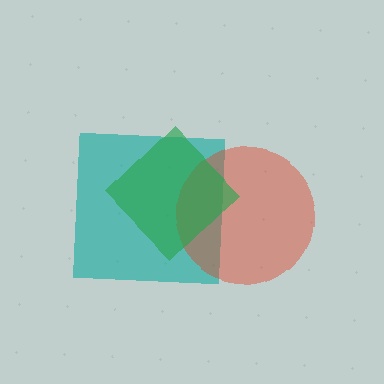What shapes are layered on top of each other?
The layered shapes are: a teal square, a red circle, a green diamond.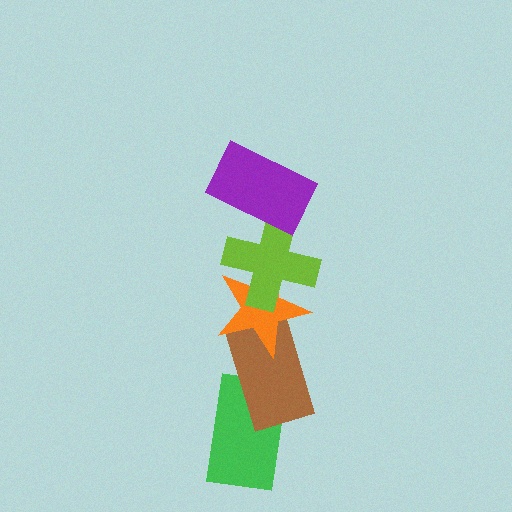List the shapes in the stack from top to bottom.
From top to bottom: the purple rectangle, the lime cross, the orange star, the brown rectangle, the green rectangle.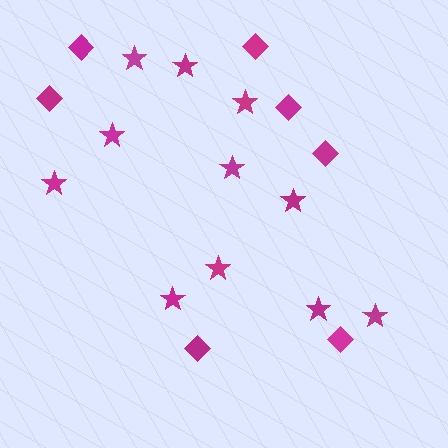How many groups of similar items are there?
There are 2 groups: one group of stars (11) and one group of diamonds (7).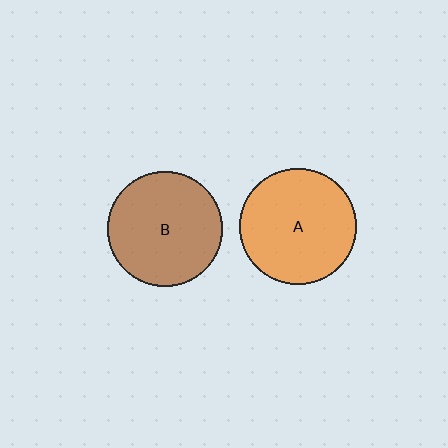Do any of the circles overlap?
No, none of the circles overlap.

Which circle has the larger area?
Circle A (orange).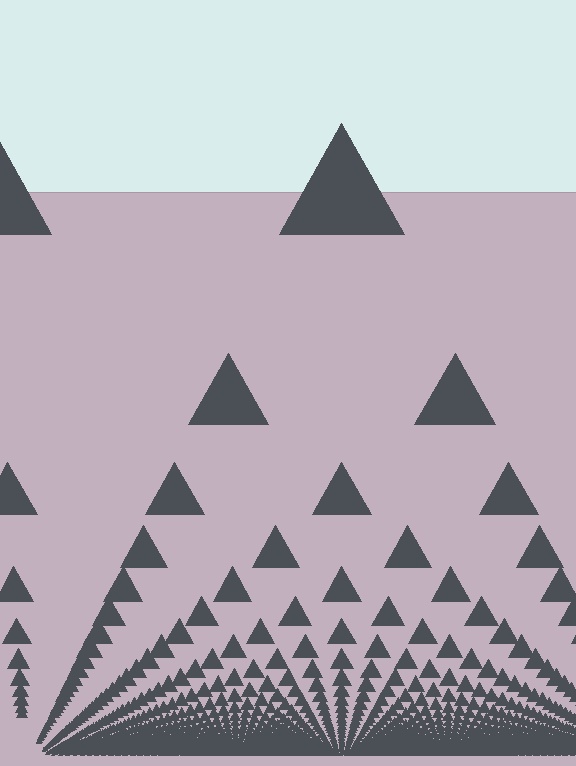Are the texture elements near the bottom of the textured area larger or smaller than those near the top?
Smaller. The gradient is inverted — elements near the bottom are smaller and denser.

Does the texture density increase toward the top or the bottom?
Density increases toward the bottom.